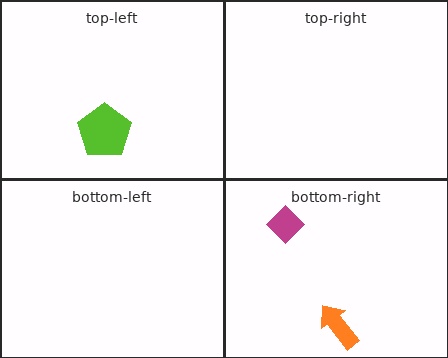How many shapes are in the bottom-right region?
2.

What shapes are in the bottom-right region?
The magenta diamond, the orange arrow.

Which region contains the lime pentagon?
The top-left region.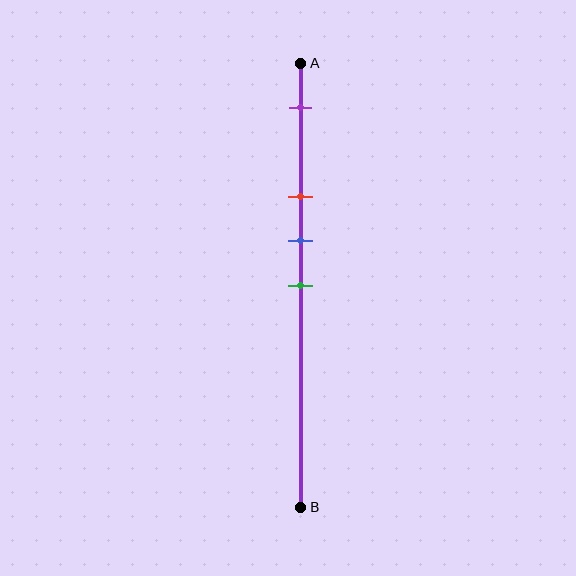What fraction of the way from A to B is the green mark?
The green mark is approximately 50% (0.5) of the way from A to B.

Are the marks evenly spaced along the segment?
No, the marks are not evenly spaced.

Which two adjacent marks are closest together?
The blue and green marks are the closest adjacent pair.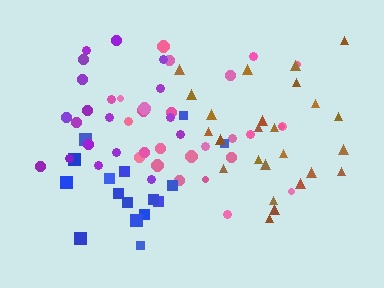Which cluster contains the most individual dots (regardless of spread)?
Pink (26).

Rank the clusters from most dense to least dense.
pink, blue, purple, brown.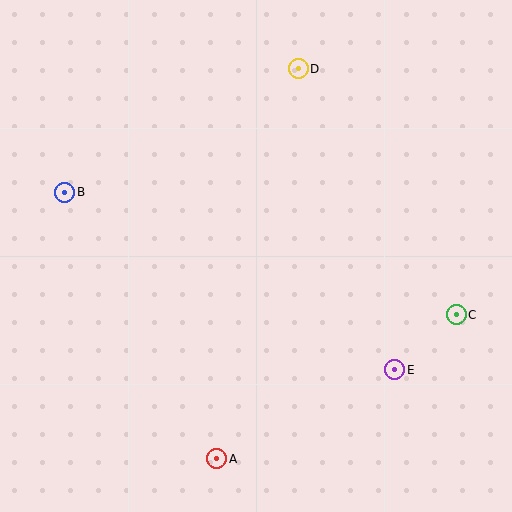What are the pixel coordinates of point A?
Point A is at (217, 459).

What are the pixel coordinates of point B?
Point B is at (65, 192).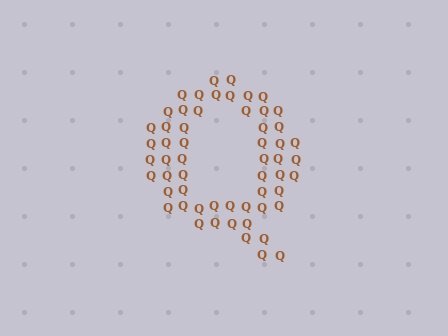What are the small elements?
The small elements are letter Q's.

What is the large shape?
The large shape is the letter Q.